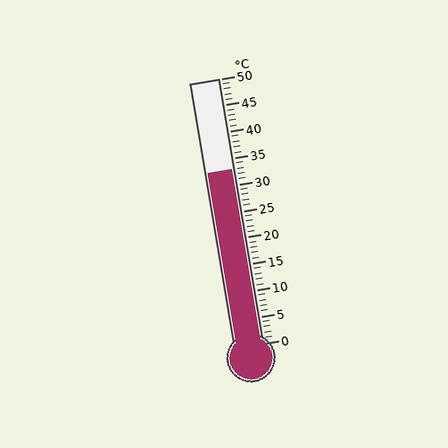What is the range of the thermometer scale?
The thermometer scale ranges from 0°C to 50°C.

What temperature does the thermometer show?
The thermometer shows approximately 33°C.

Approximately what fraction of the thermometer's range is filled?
The thermometer is filled to approximately 65% of its range.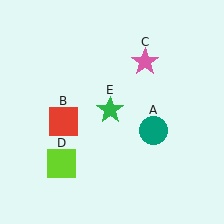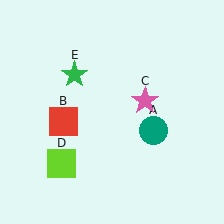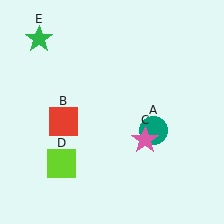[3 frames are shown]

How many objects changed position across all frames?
2 objects changed position: pink star (object C), green star (object E).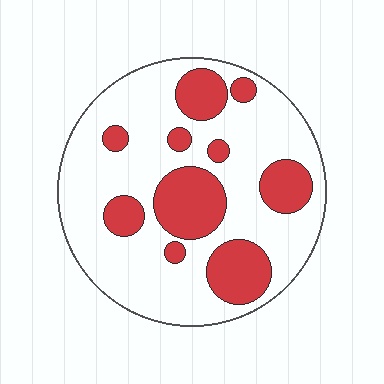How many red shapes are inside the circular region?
10.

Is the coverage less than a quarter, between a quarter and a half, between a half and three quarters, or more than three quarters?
Between a quarter and a half.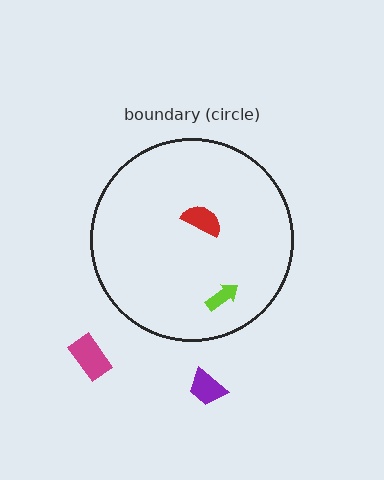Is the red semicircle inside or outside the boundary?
Inside.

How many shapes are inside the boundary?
2 inside, 2 outside.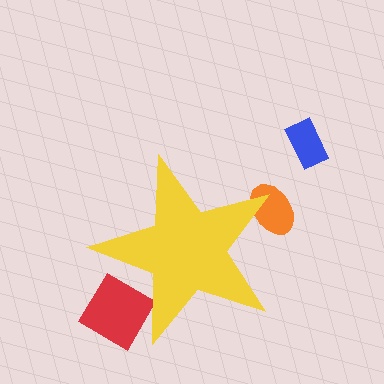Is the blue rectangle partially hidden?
No, the blue rectangle is fully visible.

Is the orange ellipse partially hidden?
Yes, the orange ellipse is partially hidden behind the yellow star.